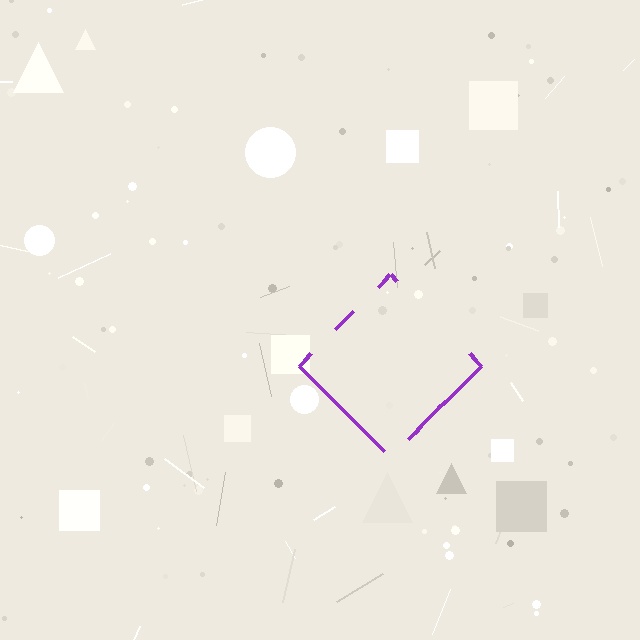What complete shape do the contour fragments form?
The contour fragments form a diamond.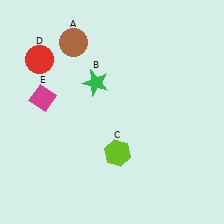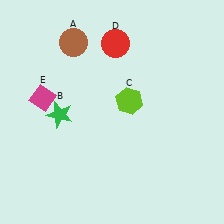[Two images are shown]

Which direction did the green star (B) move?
The green star (B) moved left.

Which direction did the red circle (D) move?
The red circle (D) moved right.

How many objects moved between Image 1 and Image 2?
3 objects moved between the two images.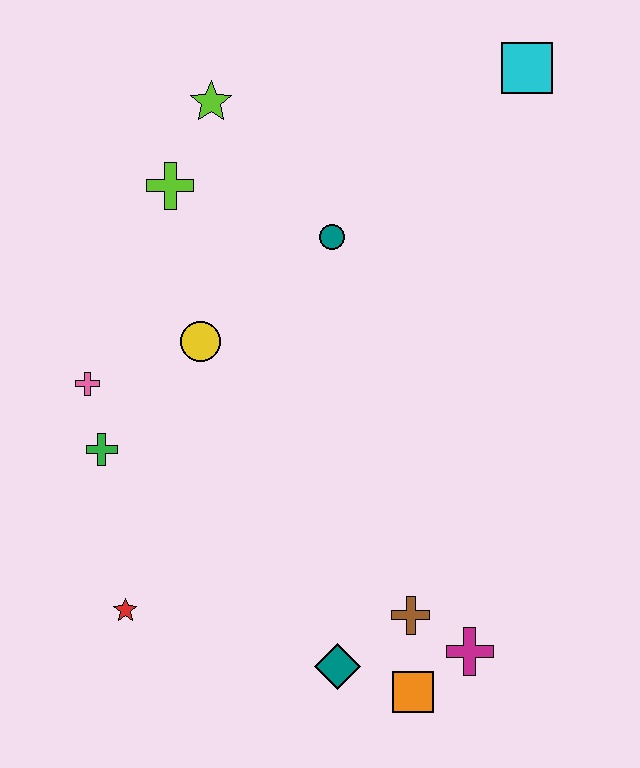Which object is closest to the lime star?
The lime cross is closest to the lime star.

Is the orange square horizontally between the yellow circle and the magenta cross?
Yes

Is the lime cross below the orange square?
No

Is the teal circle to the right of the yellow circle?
Yes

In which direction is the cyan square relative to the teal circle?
The cyan square is to the right of the teal circle.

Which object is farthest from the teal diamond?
The cyan square is farthest from the teal diamond.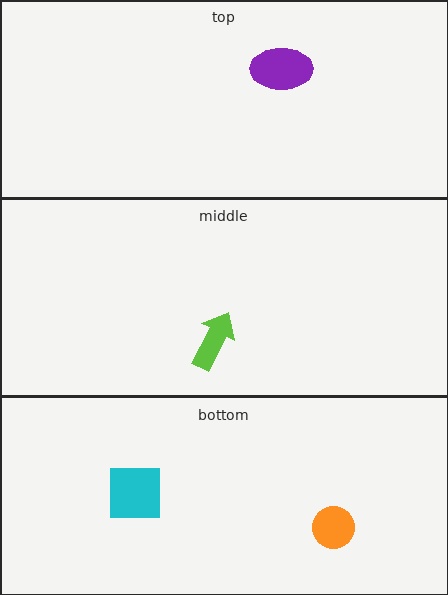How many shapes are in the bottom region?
2.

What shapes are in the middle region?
The lime arrow.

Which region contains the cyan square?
The bottom region.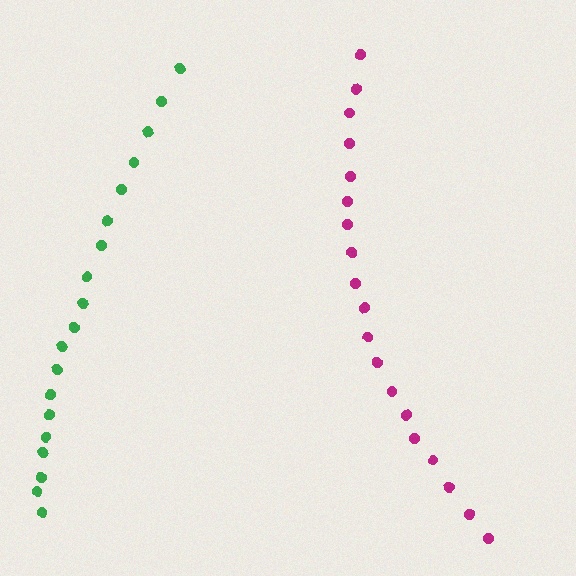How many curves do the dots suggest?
There are 2 distinct paths.